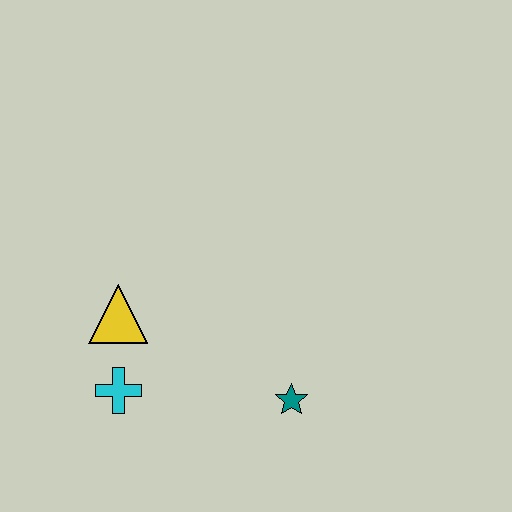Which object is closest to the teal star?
The cyan cross is closest to the teal star.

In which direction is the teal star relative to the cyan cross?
The teal star is to the right of the cyan cross.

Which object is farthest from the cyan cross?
The teal star is farthest from the cyan cross.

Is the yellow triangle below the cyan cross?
No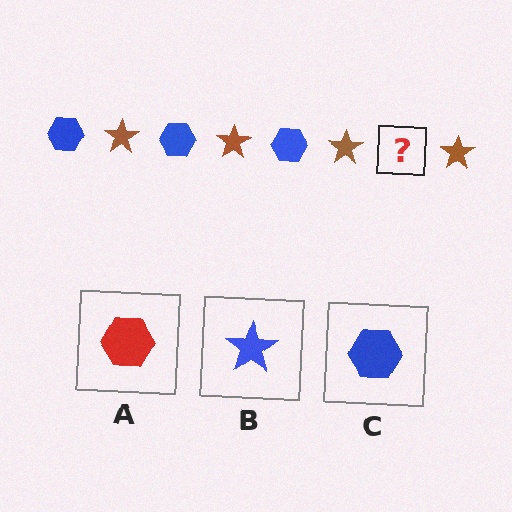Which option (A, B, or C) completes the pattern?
C.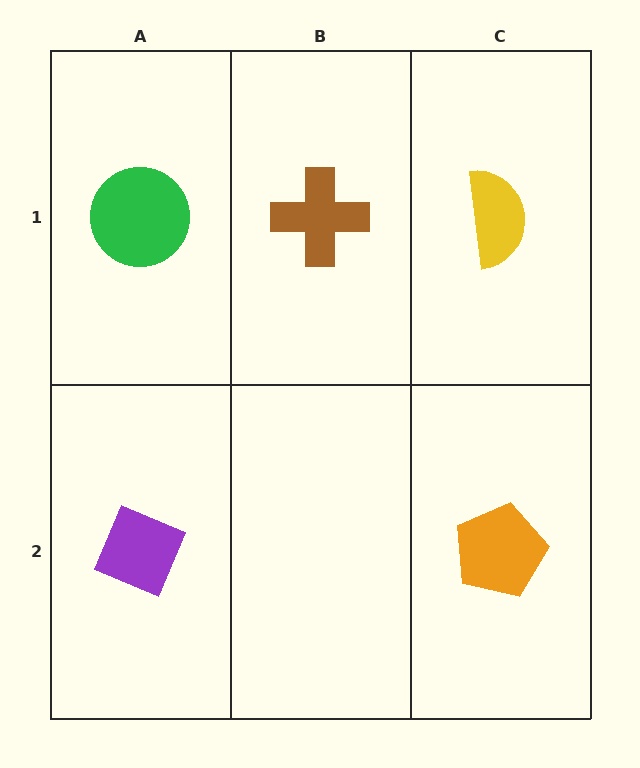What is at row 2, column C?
An orange pentagon.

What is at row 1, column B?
A brown cross.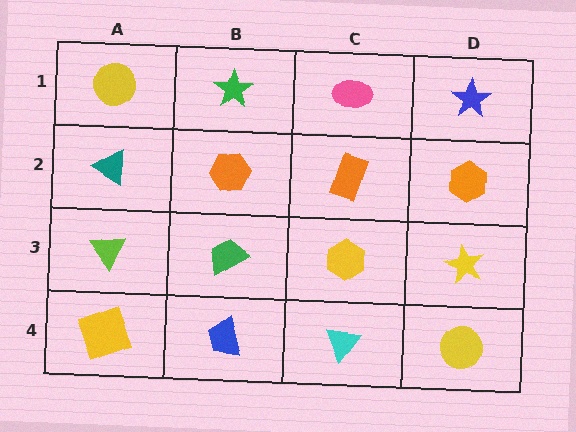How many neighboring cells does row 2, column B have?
4.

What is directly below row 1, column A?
A teal triangle.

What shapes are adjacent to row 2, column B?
A green star (row 1, column B), a green trapezoid (row 3, column B), a teal triangle (row 2, column A), an orange rectangle (row 2, column C).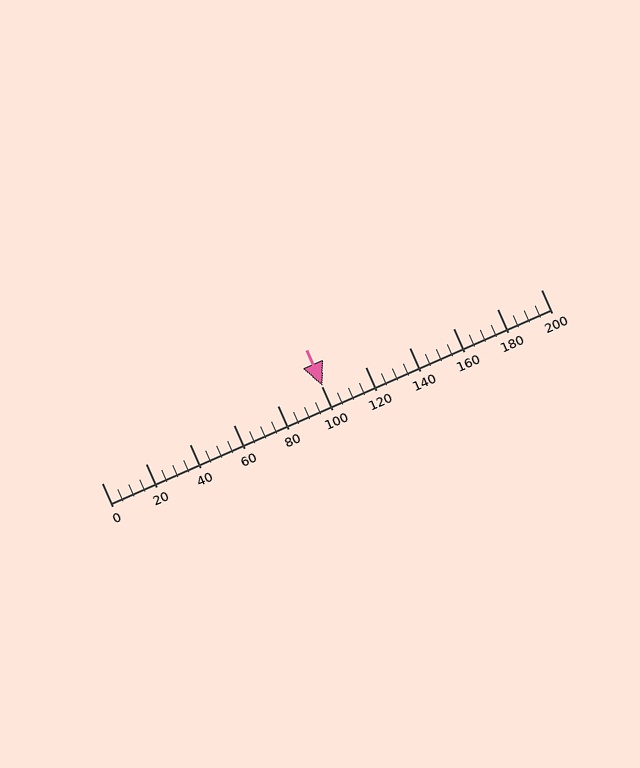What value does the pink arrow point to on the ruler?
The pink arrow points to approximately 101.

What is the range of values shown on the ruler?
The ruler shows values from 0 to 200.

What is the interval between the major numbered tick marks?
The major tick marks are spaced 20 units apart.